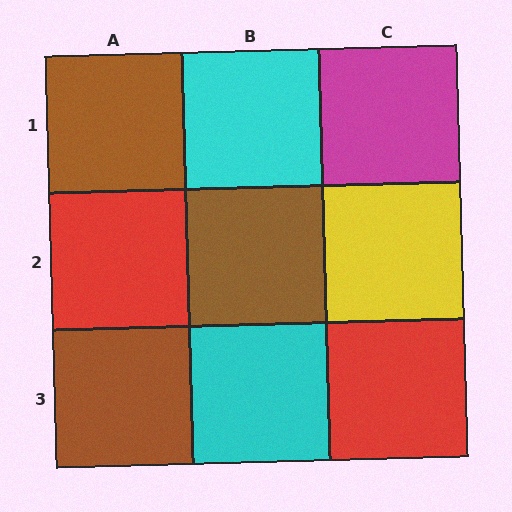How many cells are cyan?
2 cells are cyan.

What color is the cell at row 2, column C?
Yellow.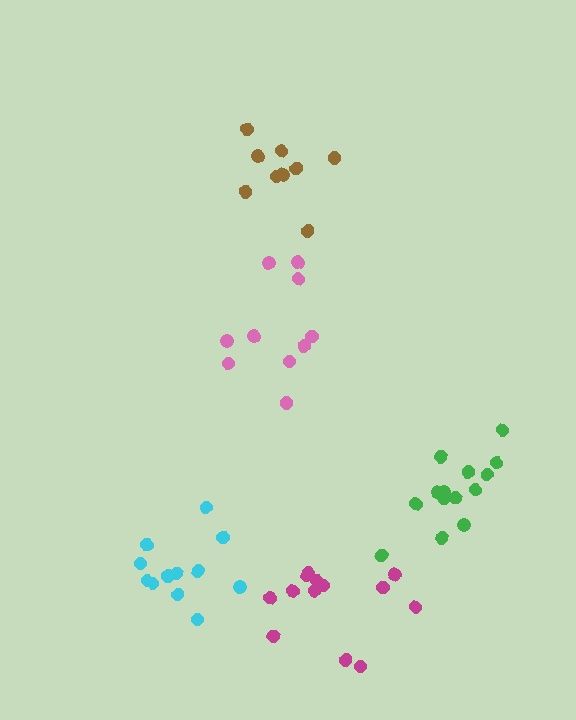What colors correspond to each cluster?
The clusters are colored: magenta, cyan, pink, brown, green.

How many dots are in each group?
Group 1: 13 dots, Group 2: 12 dots, Group 3: 10 dots, Group 4: 9 dots, Group 5: 14 dots (58 total).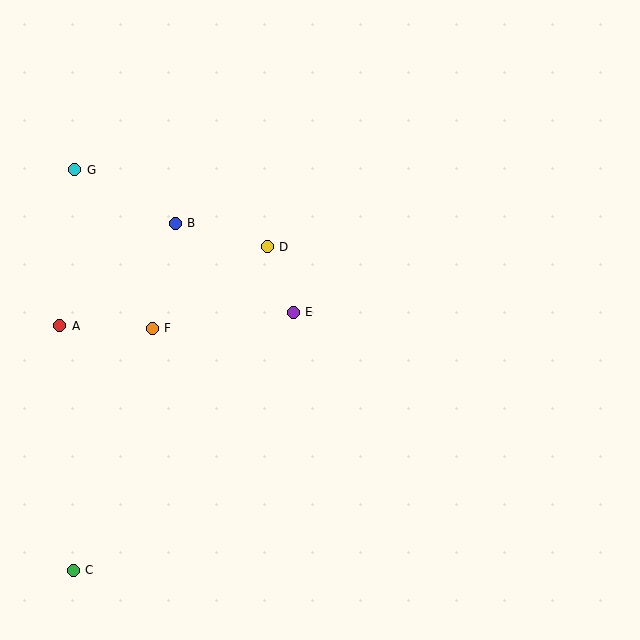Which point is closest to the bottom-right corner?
Point E is closest to the bottom-right corner.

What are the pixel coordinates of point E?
Point E is at (293, 312).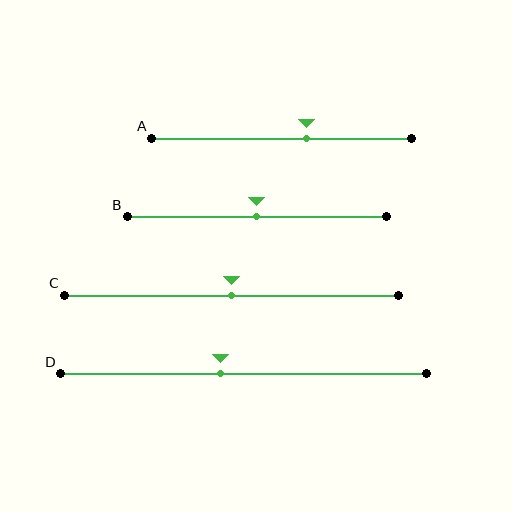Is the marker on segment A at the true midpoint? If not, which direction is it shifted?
No, the marker on segment A is shifted to the right by about 9% of the segment length.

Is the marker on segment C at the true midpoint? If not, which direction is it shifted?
Yes, the marker on segment C is at the true midpoint.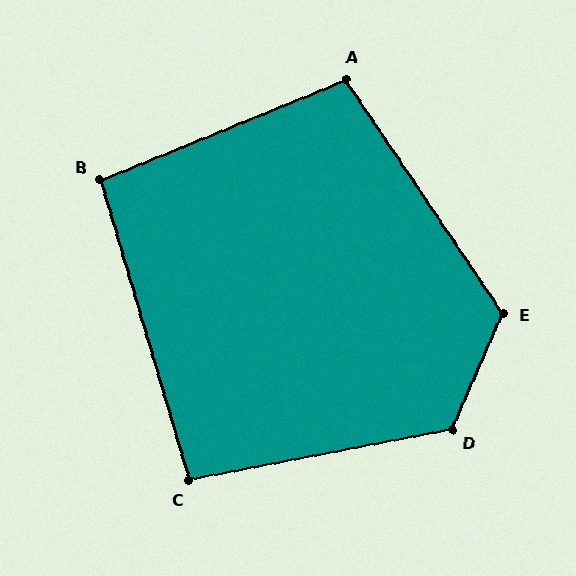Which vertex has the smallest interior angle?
C, at approximately 95 degrees.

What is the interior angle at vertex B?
Approximately 96 degrees (obtuse).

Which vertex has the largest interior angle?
D, at approximately 125 degrees.